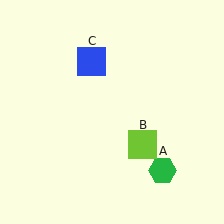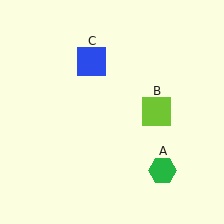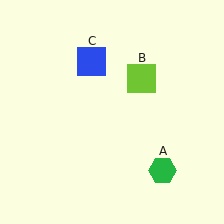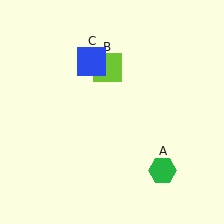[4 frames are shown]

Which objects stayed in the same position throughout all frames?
Green hexagon (object A) and blue square (object C) remained stationary.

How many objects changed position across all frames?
1 object changed position: lime square (object B).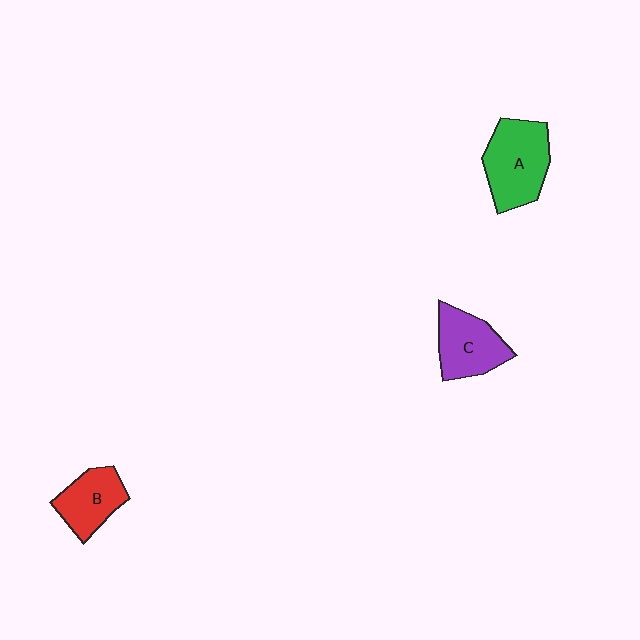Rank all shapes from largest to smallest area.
From largest to smallest: A (green), C (purple), B (red).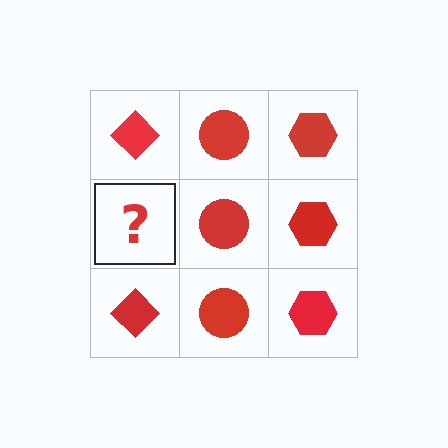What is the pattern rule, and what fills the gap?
The rule is that each column has a consistent shape. The gap should be filled with a red diamond.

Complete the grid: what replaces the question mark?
The question mark should be replaced with a red diamond.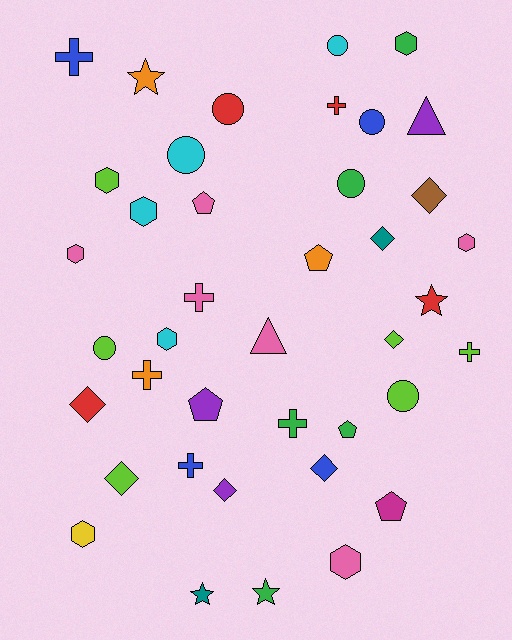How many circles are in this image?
There are 7 circles.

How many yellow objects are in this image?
There is 1 yellow object.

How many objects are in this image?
There are 40 objects.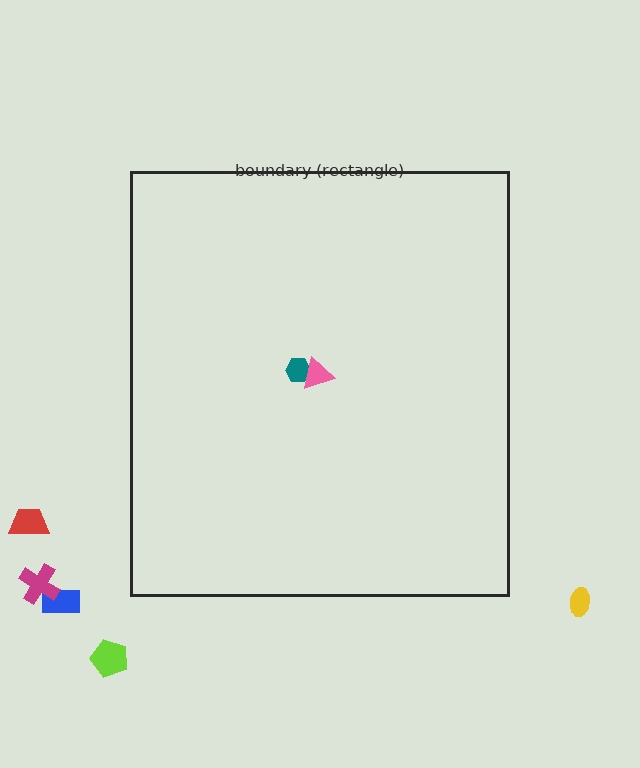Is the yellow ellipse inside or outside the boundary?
Outside.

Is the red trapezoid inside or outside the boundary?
Outside.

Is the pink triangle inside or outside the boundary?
Inside.